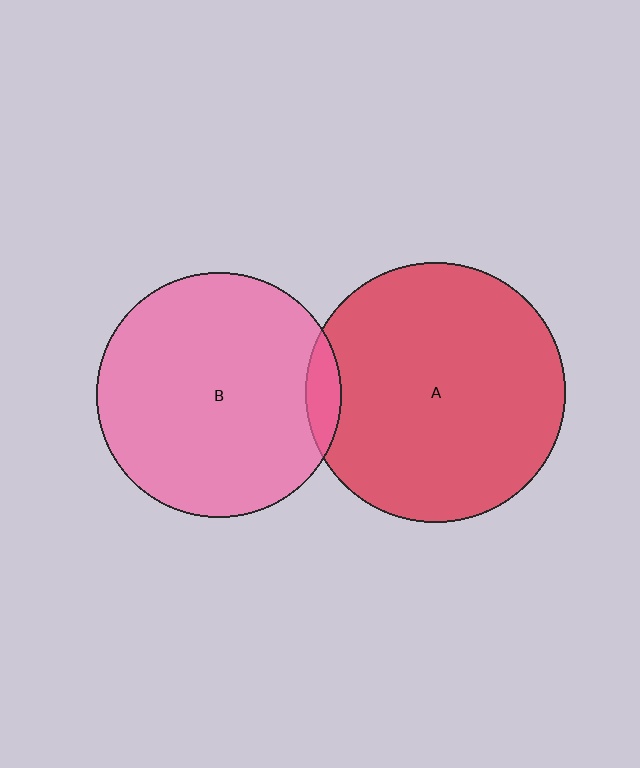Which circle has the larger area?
Circle A (red).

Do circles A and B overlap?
Yes.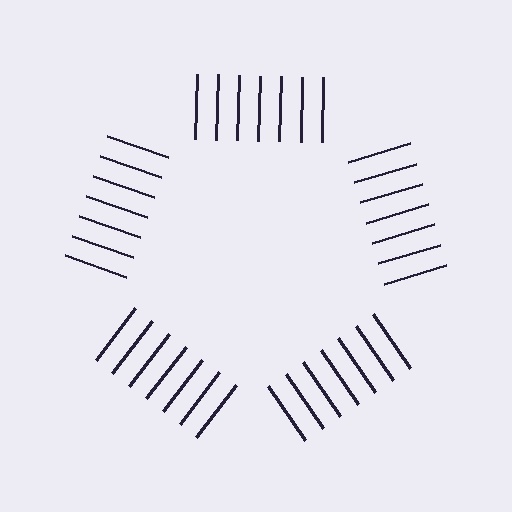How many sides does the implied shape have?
5 sides — the line-ends trace a pentagon.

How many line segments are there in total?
35 — 7 along each of the 5 edges.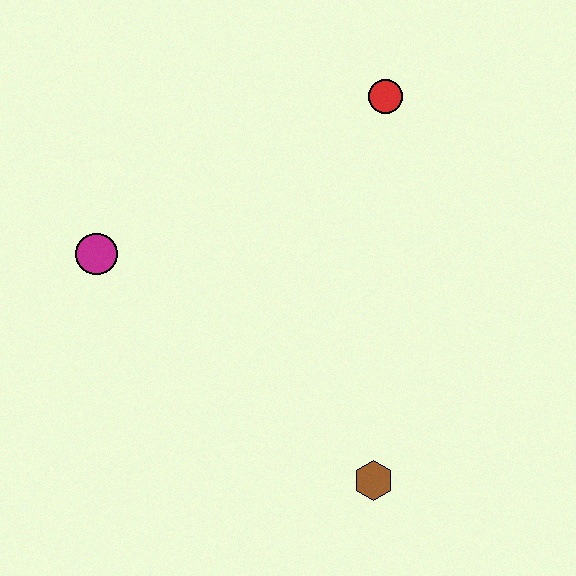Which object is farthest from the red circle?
The brown hexagon is farthest from the red circle.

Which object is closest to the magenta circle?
The red circle is closest to the magenta circle.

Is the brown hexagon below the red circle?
Yes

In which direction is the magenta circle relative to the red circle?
The magenta circle is to the left of the red circle.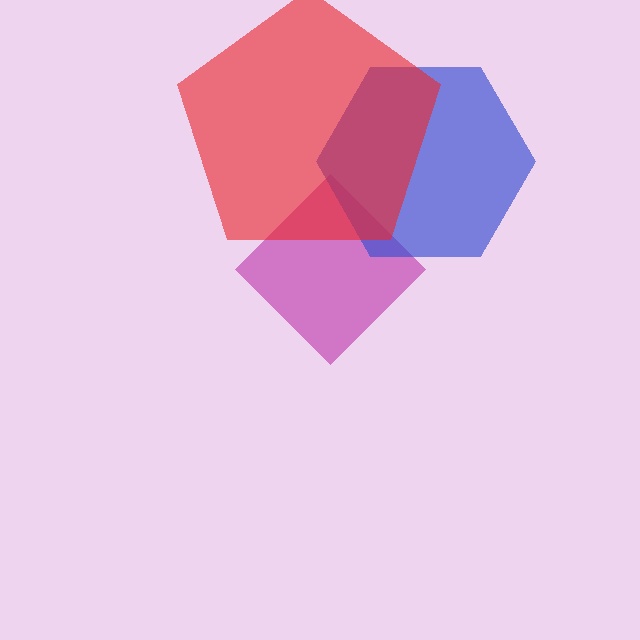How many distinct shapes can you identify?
There are 3 distinct shapes: a magenta diamond, a blue hexagon, a red pentagon.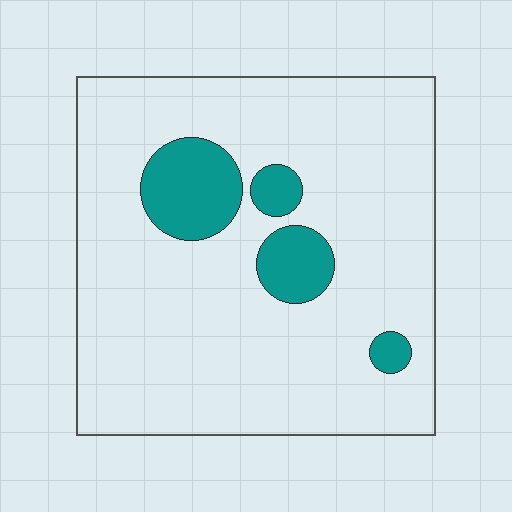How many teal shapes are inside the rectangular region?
4.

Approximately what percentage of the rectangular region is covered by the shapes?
Approximately 15%.